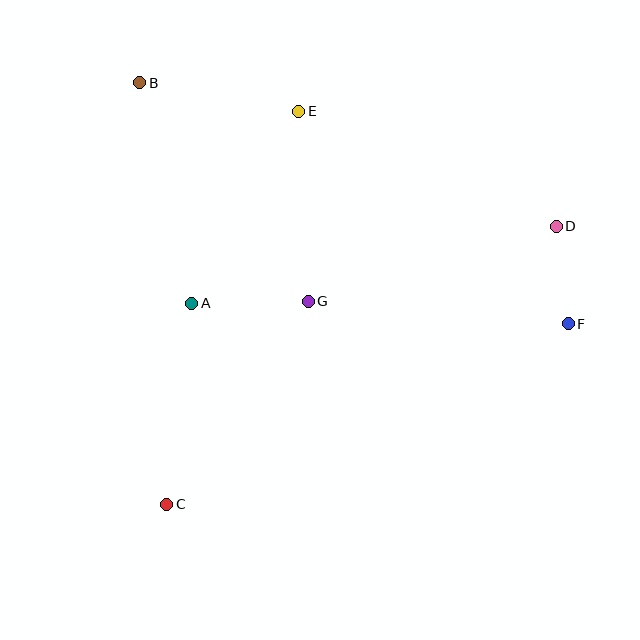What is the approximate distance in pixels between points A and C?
The distance between A and C is approximately 202 pixels.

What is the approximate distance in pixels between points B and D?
The distance between B and D is approximately 440 pixels.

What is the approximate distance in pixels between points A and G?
The distance between A and G is approximately 116 pixels.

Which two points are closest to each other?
Points D and F are closest to each other.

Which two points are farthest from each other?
Points B and F are farthest from each other.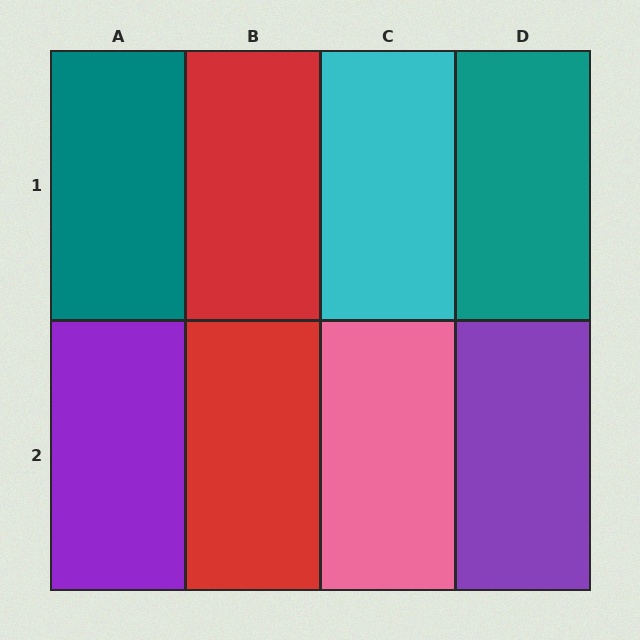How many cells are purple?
2 cells are purple.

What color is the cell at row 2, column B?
Red.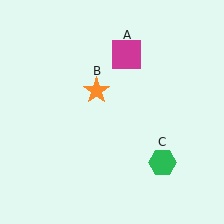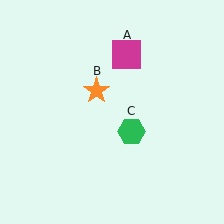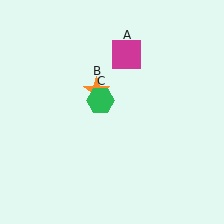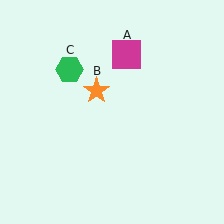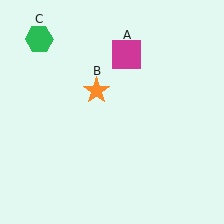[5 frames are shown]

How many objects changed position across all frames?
1 object changed position: green hexagon (object C).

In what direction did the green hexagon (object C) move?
The green hexagon (object C) moved up and to the left.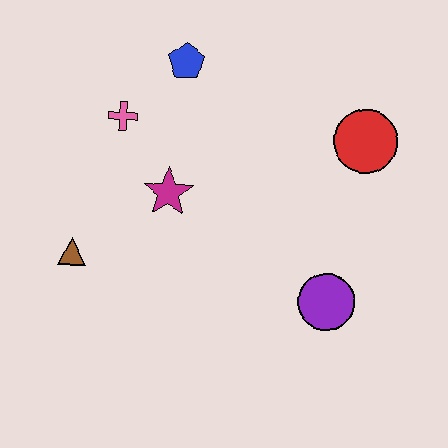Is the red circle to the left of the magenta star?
No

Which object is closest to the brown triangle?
The magenta star is closest to the brown triangle.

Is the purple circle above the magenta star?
No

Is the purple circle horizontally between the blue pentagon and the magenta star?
No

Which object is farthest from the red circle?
The brown triangle is farthest from the red circle.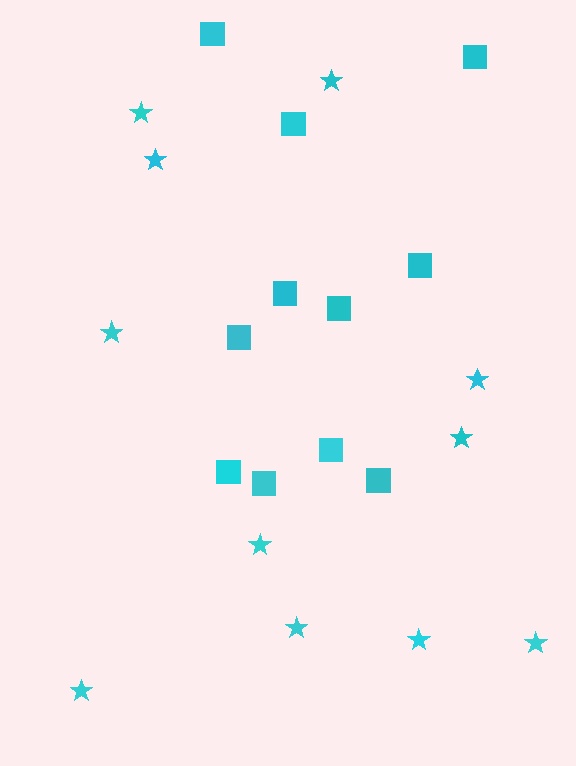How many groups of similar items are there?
There are 2 groups: one group of squares (11) and one group of stars (11).